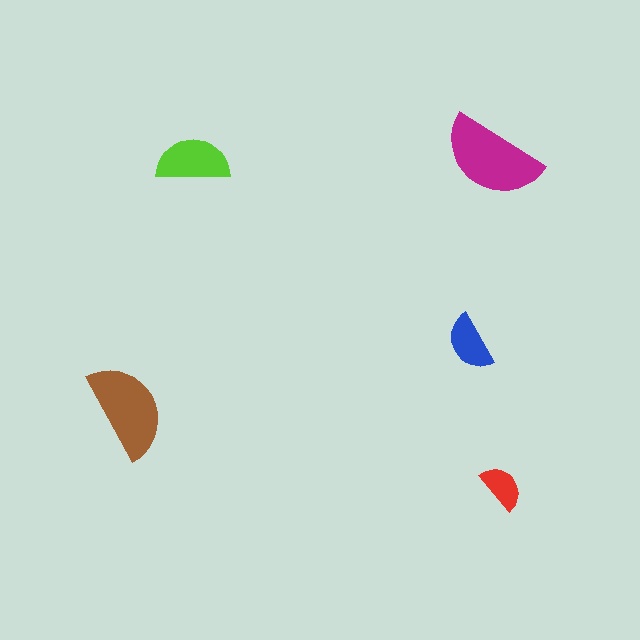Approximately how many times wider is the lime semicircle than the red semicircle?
About 1.5 times wider.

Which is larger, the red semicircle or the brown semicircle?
The brown one.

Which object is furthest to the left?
The brown semicircle is leftmost.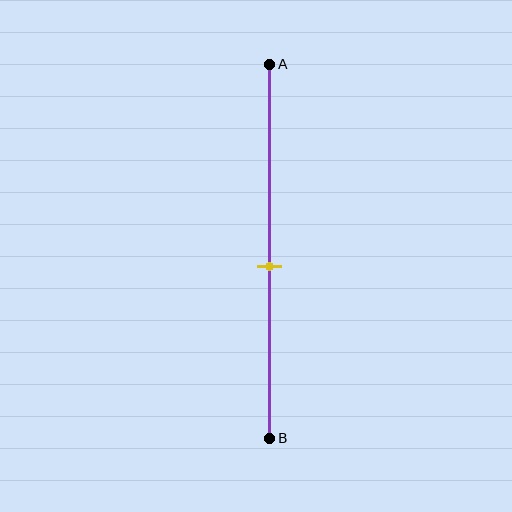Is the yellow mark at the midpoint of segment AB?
No, the mark is at about 55% from A, not at the 50% midpoint.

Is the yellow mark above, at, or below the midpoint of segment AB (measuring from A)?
The yellow mark is below the midpoint of segment AB.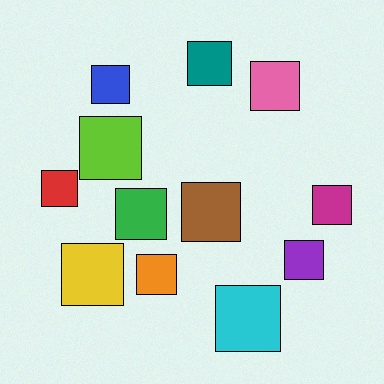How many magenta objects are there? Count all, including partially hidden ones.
There is 1 magenta object.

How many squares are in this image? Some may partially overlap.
There are 12 squares.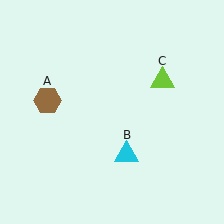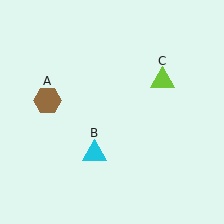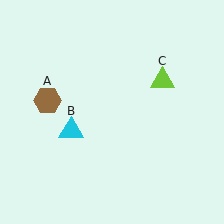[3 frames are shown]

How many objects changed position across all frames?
1 object changed position: cyan triangle (object B).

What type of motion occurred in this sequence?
The cyan triangle (object B) rotated clockwise around the center of the scene.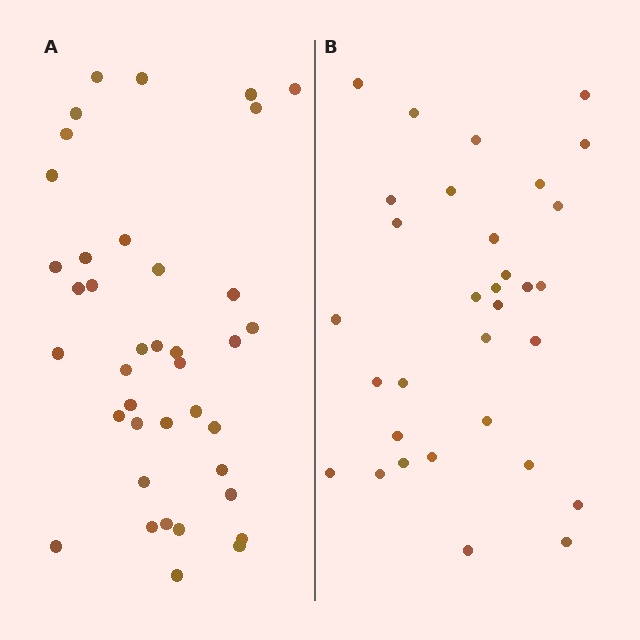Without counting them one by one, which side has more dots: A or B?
Region A (the left region) has more dots.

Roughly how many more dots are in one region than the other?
Region A has roughly 8 or so more dots than region B.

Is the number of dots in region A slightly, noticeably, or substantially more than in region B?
Region A has only slightly more — the two regions are fairly close. The ratio is roughly 1.2 to 1.